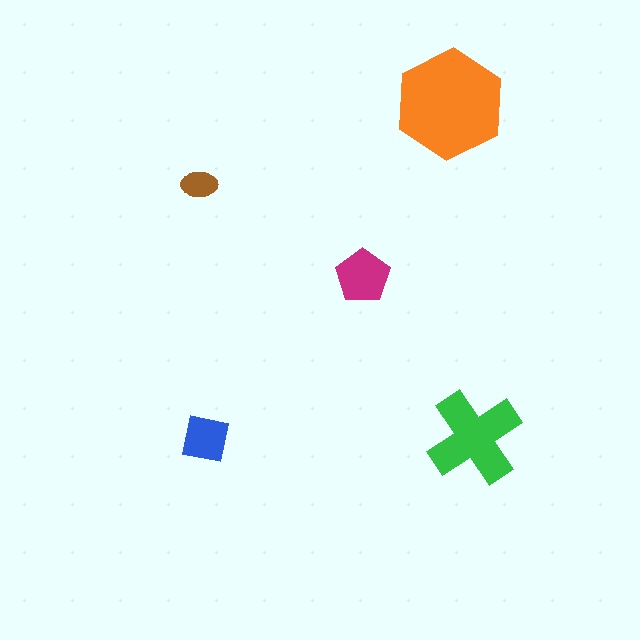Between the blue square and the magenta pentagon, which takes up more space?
The magenta pentagon.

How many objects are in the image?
There are 5 objects in the image.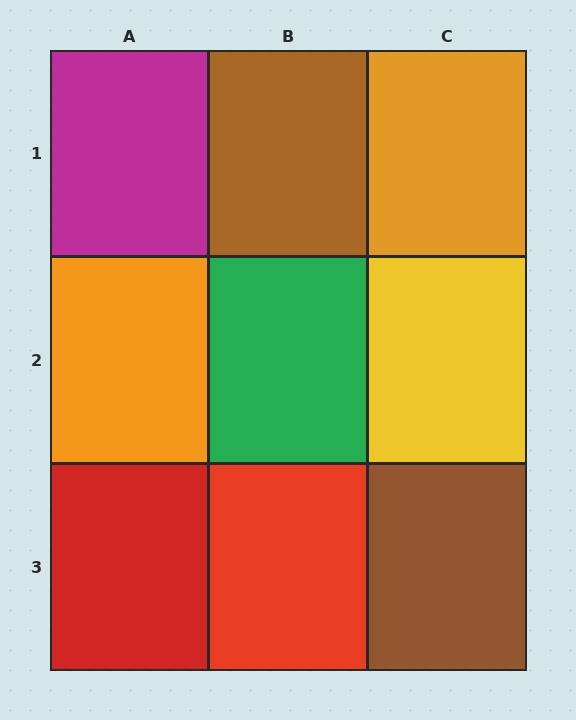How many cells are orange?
2 cells are orange.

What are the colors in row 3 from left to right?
Red, red, brown.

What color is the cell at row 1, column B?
Brown.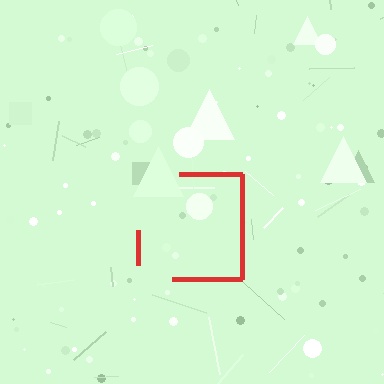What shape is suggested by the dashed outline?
The dashed outline suggests a square.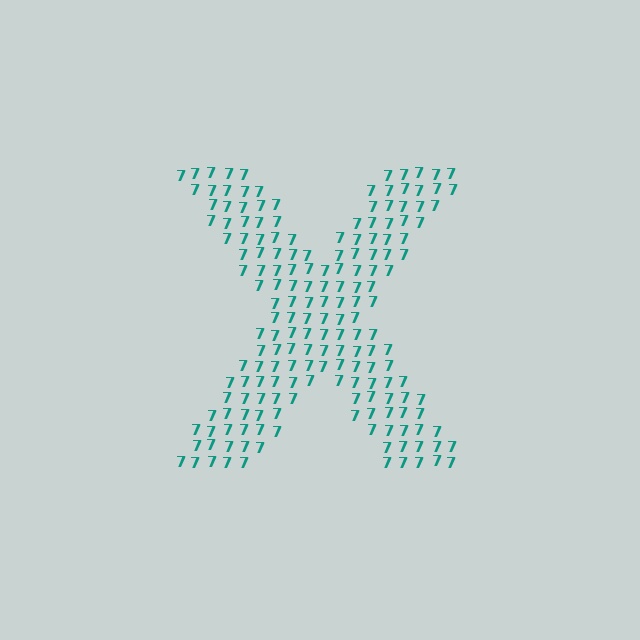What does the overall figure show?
The overall figure shows the letter X.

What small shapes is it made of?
It is made of small digit 7's.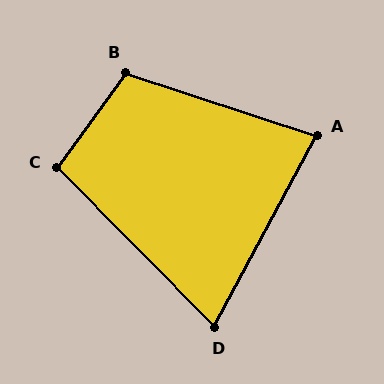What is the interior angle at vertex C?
Approximately 100 degrees (obtuse).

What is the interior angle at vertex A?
Approximately 80 degrees (acute).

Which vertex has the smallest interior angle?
D, at approximately 73 degrees.